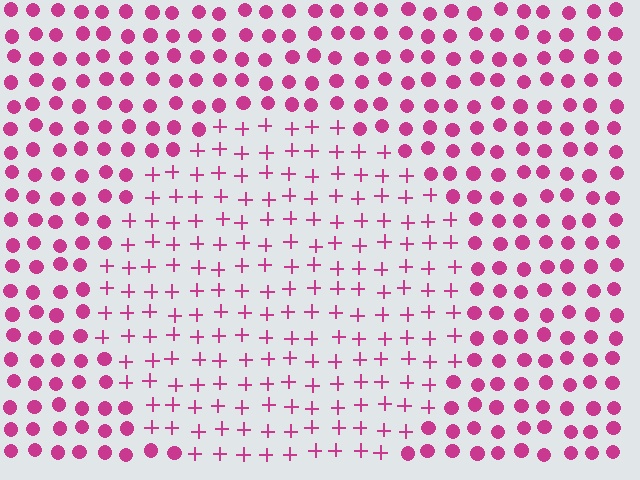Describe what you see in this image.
The image is filled with small magenta elements arranged in a uniform grid. A circle-shaped region contains plus signs, while the surrounding area contains circles. The boundary is defined purely by the change in element shape.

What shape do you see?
I see a circle.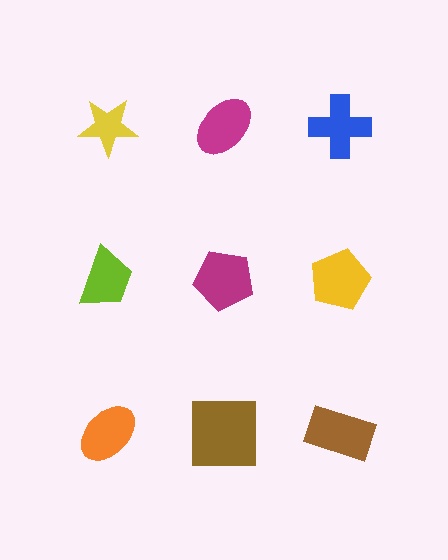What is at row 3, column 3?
A brown rectangle.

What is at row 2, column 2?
A magenta pentagon.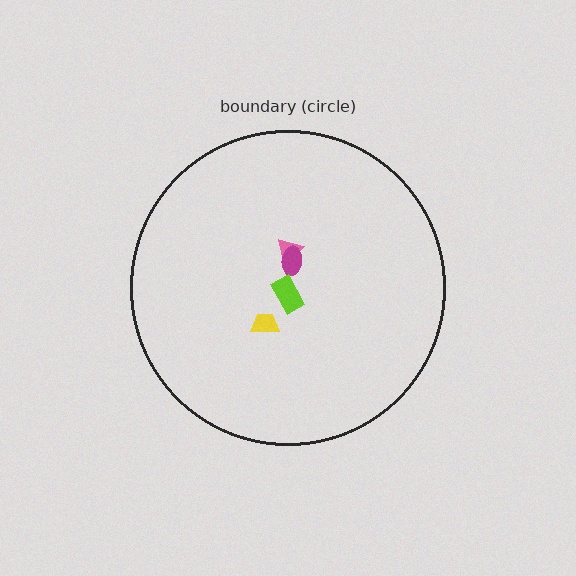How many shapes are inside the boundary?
4 inside, 0 outside.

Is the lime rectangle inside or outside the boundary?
Inside.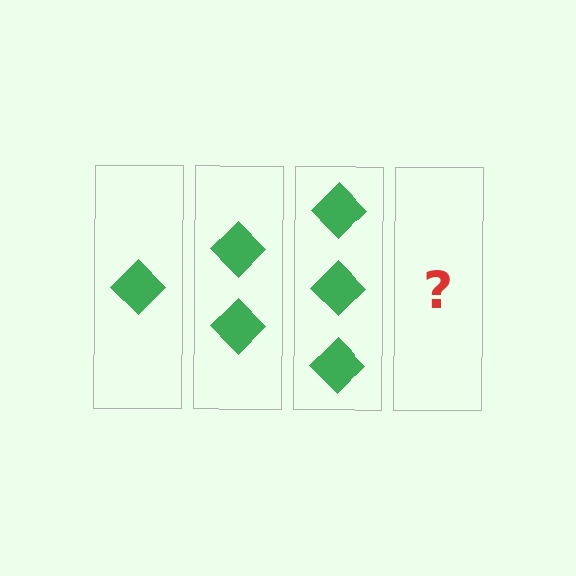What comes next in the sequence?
The next element should be 4 diamonds.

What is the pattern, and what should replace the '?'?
The pattern is that each step adds one more diamond. The '?' should be 4 diamonds.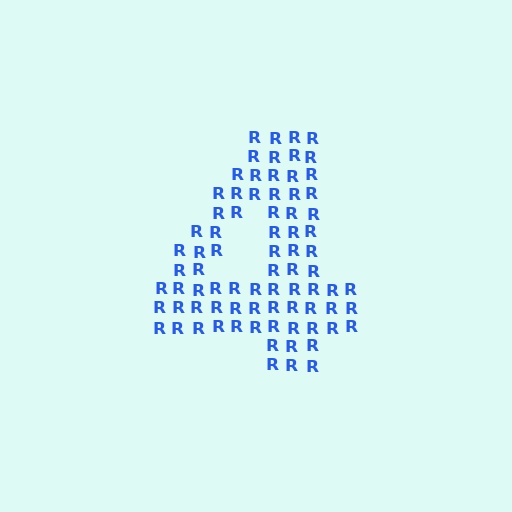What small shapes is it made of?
It is made of small letter R's.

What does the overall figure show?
The overall figure shows the digit 4.